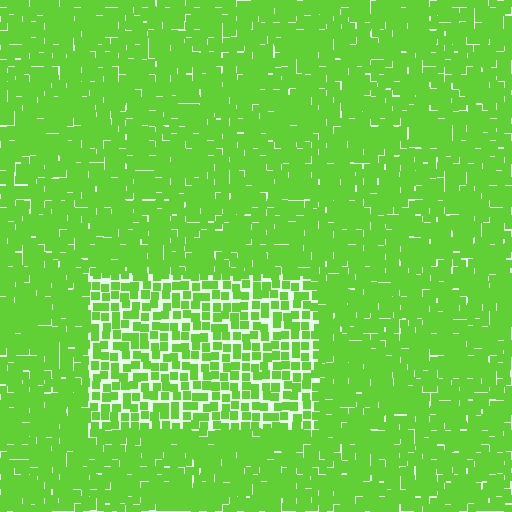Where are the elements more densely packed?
The elements are more densely packed outside the rectangle boundary.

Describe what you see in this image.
The image contains small lime elements arranged at two different densities. A rectangle-shaped region is visible where the elements are less densely packed than the surrounding area.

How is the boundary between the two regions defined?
The boundary is defined by a change in element density (approximately 1.8x ratio). All elements are the same color, size, and shape.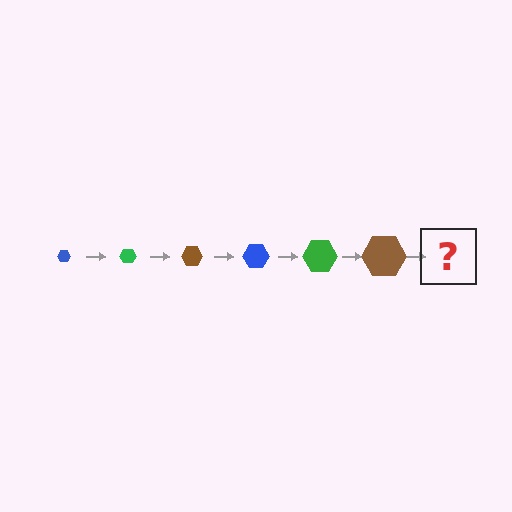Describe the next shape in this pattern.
It should be a blue hexagon, larger than the previous one.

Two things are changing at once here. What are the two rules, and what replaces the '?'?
The two rules are that the hexagon grows larger each step and the color cycles through blue, green, and brown. The '?' should be a blue hexagon, larger than the previous one.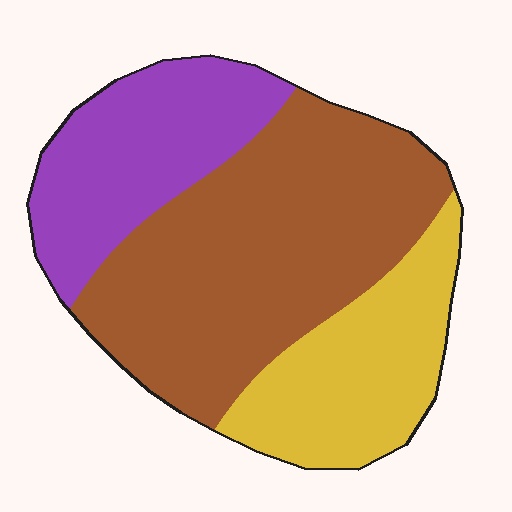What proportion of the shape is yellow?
Yellow takes up less than a quarter of the shape.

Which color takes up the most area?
Brown, at roughly 50%.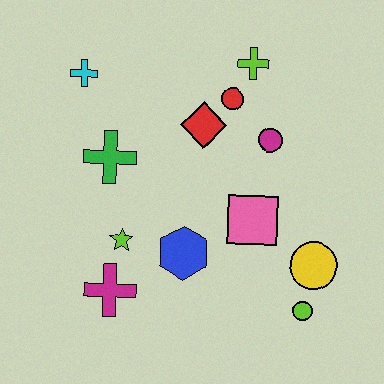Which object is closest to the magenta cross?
The lime star is closest to the magenta cross.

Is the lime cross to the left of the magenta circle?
Yes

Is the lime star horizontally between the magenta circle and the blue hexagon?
No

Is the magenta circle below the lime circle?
No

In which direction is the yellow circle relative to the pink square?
The yellow circle is to the right of the pink square.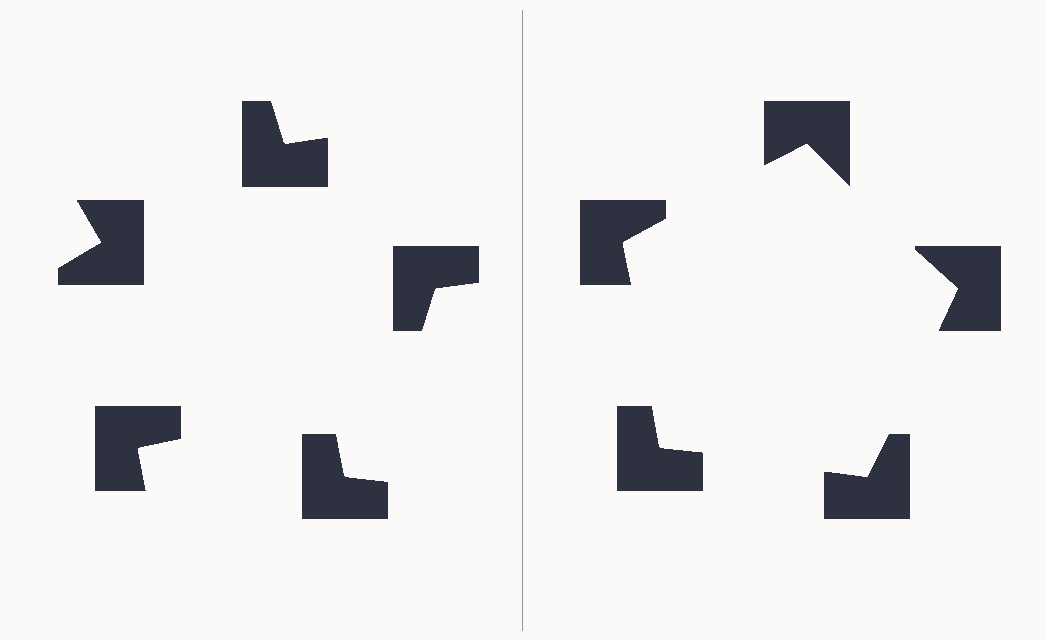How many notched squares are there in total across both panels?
10 — 5 on each side.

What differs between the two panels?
The notched squares are positioned identically on both sides; only the wedge orientations differ. On the right they align to a pentagon; on the left they are misaligned.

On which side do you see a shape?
An illusory pentagon appears on the right side. On the left side the wedge cuts are rotated, so no coherent shape forms.